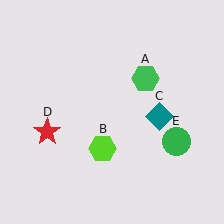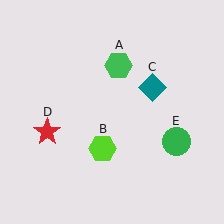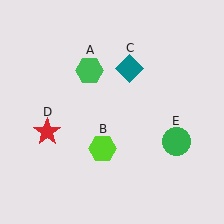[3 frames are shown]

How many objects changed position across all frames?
2 objects changed position: green hexagon (object A), teal diamond (object C).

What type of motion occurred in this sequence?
The green hexagon (object A), teal diamond (object C) rotated counterclockwise around the center of the scene.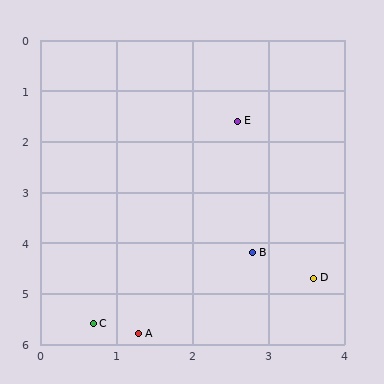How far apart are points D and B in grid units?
Points D and B are about 0.9 grid units apart.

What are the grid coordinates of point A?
Point A is at approximately (1.3, 5.8).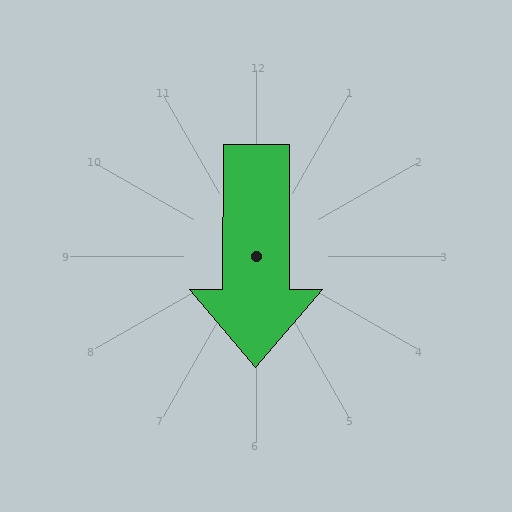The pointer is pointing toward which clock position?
Roughly 6 o'clock.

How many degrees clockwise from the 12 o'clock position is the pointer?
Approximately 180 degrees.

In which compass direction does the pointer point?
South.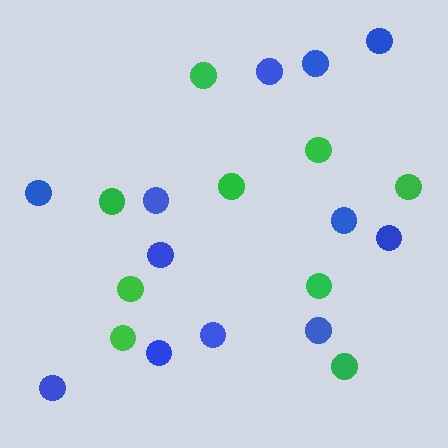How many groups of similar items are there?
There are 2 groups: one group of blue circles (12) and one group of green circles (9).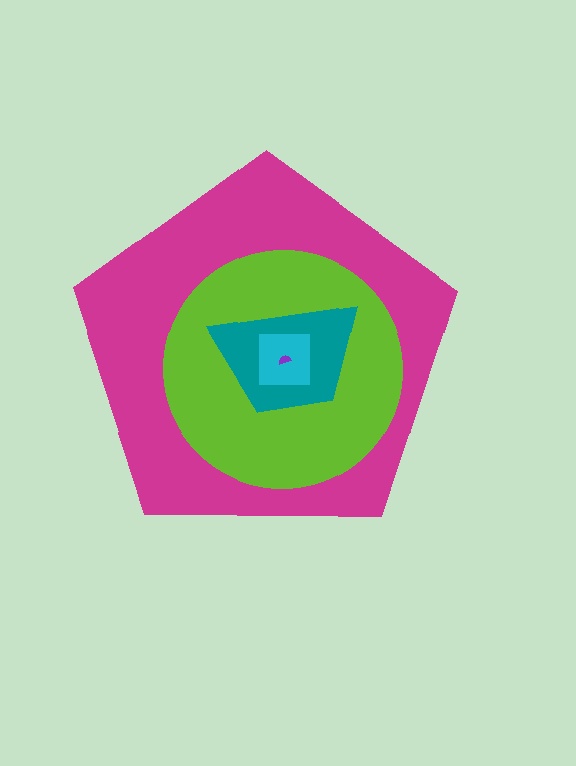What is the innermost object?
The purple semicircle.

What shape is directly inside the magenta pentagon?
The lime circle.